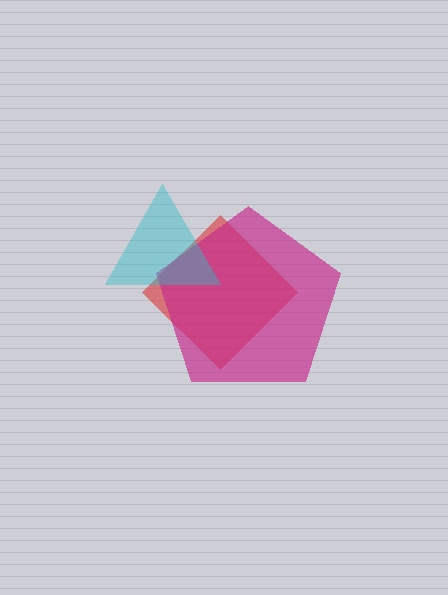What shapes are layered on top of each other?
The layered shapes are: a red diamond, a magenta pentagon, a cyan triangle.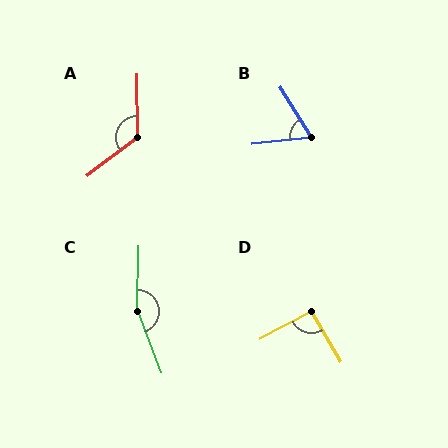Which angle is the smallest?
B, at approximately 64 degrees.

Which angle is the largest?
C, at approximately 157 degrees.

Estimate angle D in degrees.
Approximately 92 degrees.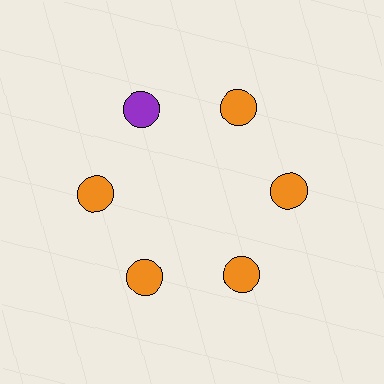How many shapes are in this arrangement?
There are 6 shapes arranged in a ring pattern.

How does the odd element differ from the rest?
It has a different color: purple instead of orange.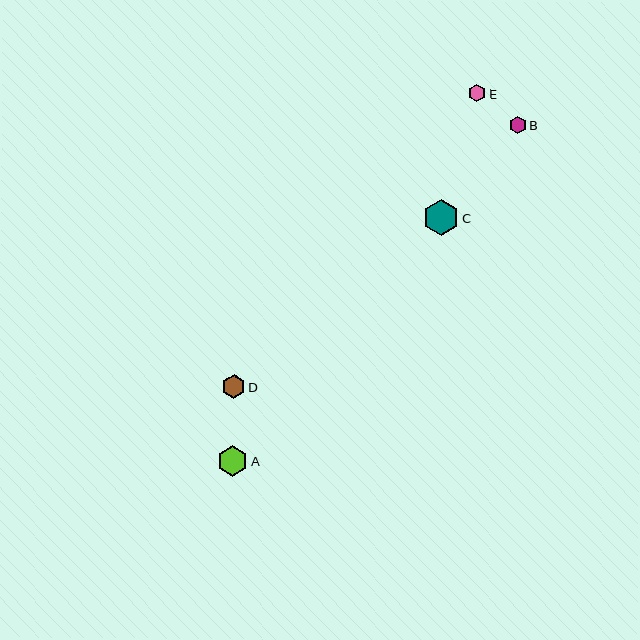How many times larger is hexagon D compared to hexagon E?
Hexagon D is approximately 1.4 times the size of hexagon E.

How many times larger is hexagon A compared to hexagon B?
Hexagon A is approximately 1.8 times the size of hexagon B.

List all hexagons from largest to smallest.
From largest to smallest: C, A, D, E, B.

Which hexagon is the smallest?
Hexagon B is the smallest with a size of approximately 17 pixels.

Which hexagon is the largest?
Hexagon C is the largest with a size of approximately 35 pixels.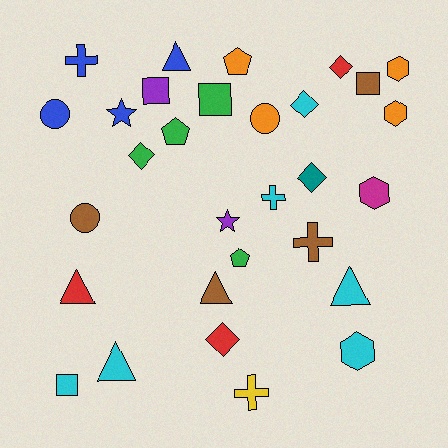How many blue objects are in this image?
There are 4 blue objects.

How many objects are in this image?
There are 30 objects.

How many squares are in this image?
There are 4 squares.